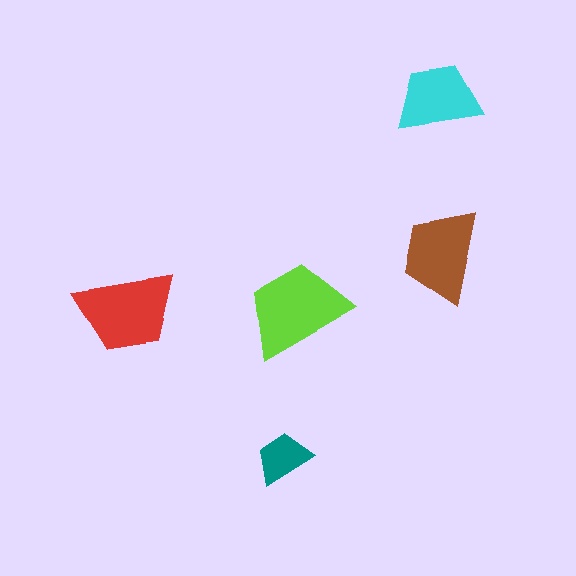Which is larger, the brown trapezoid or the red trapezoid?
The red one.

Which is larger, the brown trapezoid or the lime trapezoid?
The lime one.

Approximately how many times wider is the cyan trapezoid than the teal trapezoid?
About 1.5 times wider.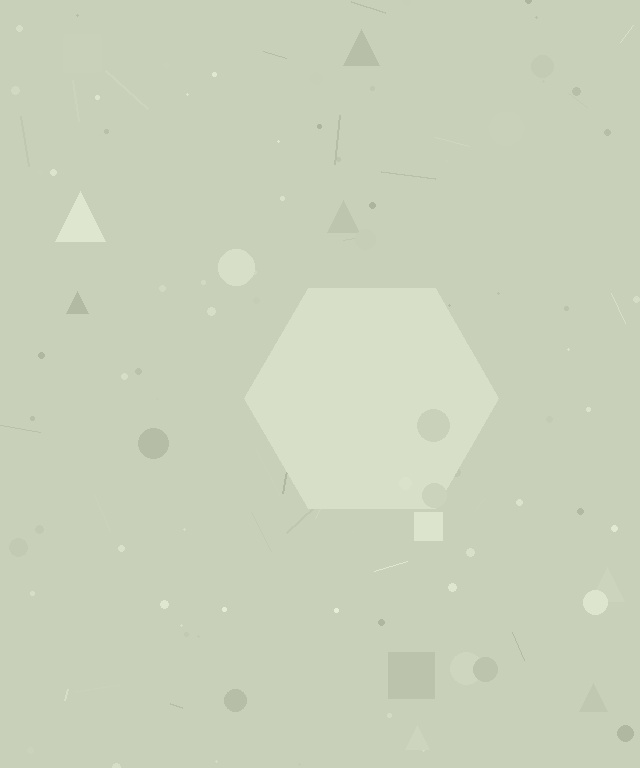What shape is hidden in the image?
A hexagon is hidden in the image.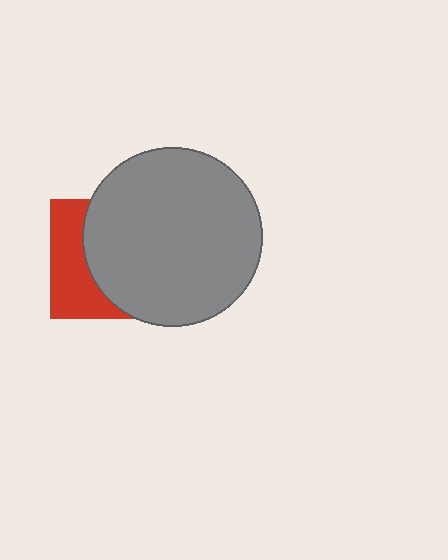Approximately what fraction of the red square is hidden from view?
Roughly 64% of the red square is hidden behind the gray circle.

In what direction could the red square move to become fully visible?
The red square could move left. That would shift it out from behind the gray circle entirely.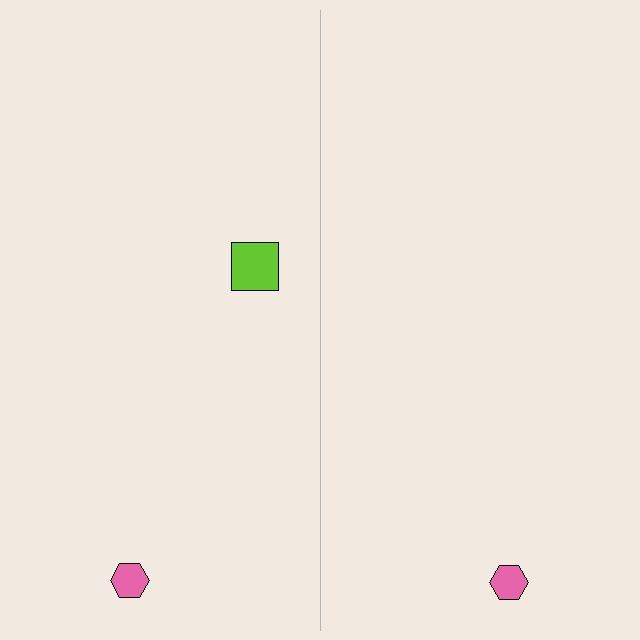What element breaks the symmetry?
A lime square is missing from the right side.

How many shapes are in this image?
There are 3 shapes in this image.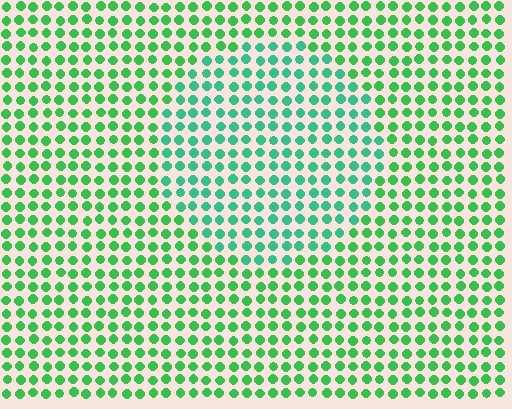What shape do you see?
I see a circle.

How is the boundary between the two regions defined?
The boundary is defined purely by a slight shift in hue (about 27 degrees). Spacing, size, and orientation are identical on both sides.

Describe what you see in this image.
The image is filled with small green elements in a uniform arrangement. A circle-shaped region is visible where the elements are tinted to a slightly different hue, forming a subtle color boundary.